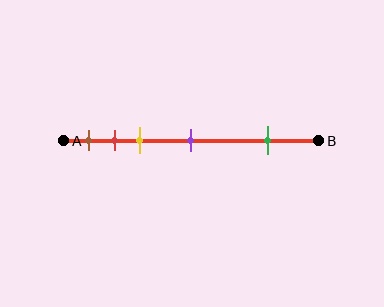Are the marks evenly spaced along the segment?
No, the marks are not evenly spaced.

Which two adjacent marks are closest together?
The red and yellow marks are the closest adjacent pair.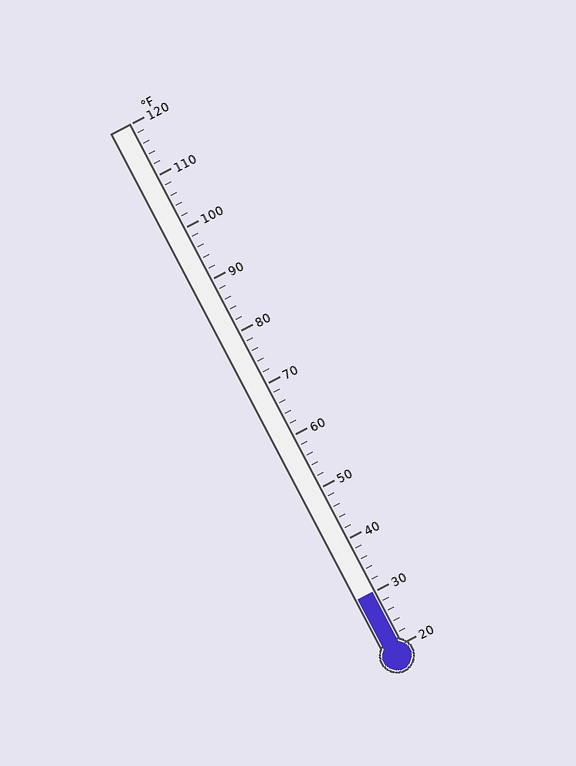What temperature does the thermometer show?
The thermometer shows approximately 30°F.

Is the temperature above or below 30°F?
The temperature is at 30°F.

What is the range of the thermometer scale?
The thermometer scale ranges from 20°F to 120°F.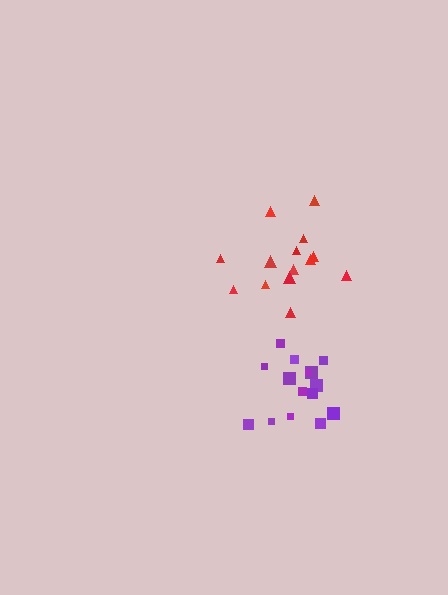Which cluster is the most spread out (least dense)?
Red.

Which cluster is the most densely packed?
Purple.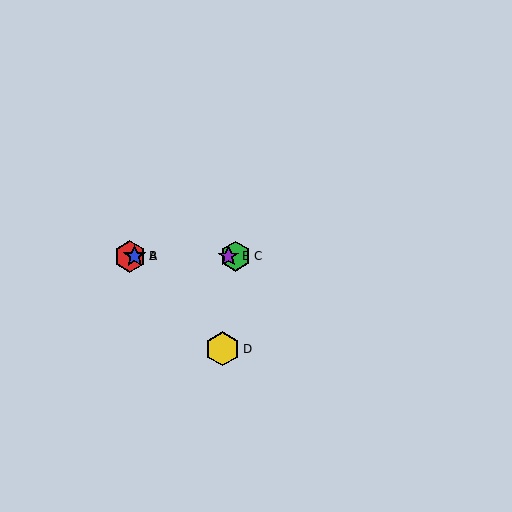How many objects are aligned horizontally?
4 objects (A, B, C, E) are aligned horizontally.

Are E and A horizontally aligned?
Yes, both are at y≈256.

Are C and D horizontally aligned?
No, C is at y≈256 and D is at y≈349.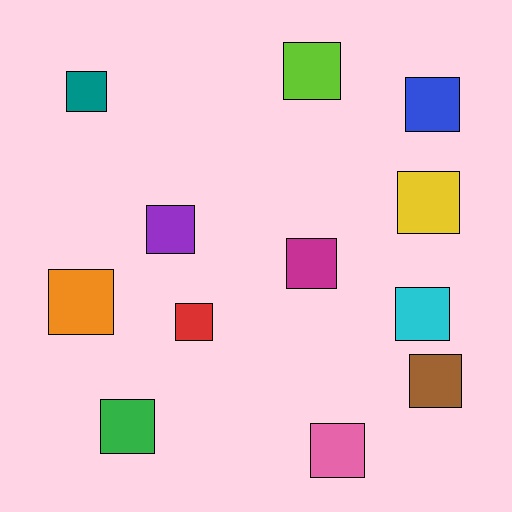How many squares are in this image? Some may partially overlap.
There are 12 squares.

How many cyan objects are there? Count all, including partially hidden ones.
There is 1 cyan object.